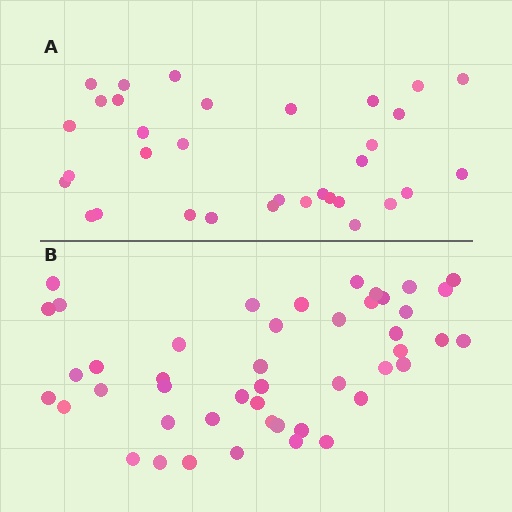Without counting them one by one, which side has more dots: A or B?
Region B (the bottom region) has more dots.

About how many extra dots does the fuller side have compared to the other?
Region B has approximately 15 more dots than region A.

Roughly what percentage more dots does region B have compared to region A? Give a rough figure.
About 40% more.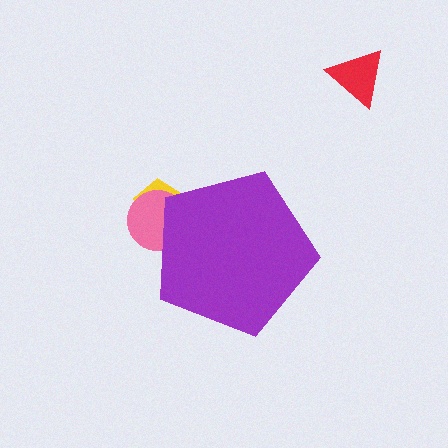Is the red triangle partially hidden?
No, the red triangle is fully visible.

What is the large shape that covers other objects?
A purple pentagon.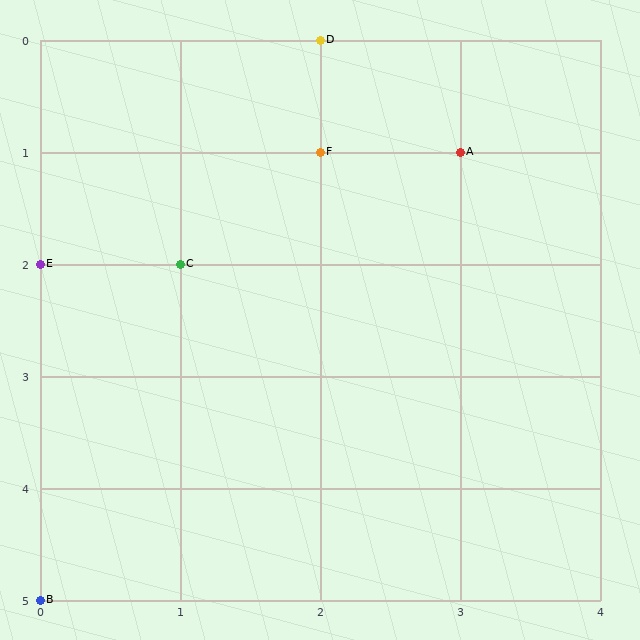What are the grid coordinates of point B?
Point B is at grid coordinates (0, 5).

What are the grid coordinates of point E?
Point E is at grid coordinates (0, 2).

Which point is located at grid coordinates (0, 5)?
Point B is at (0, 5).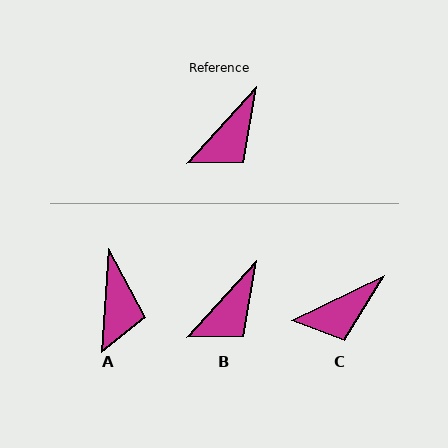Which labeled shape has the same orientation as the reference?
B.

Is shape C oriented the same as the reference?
No, it is off by about 22 degrees.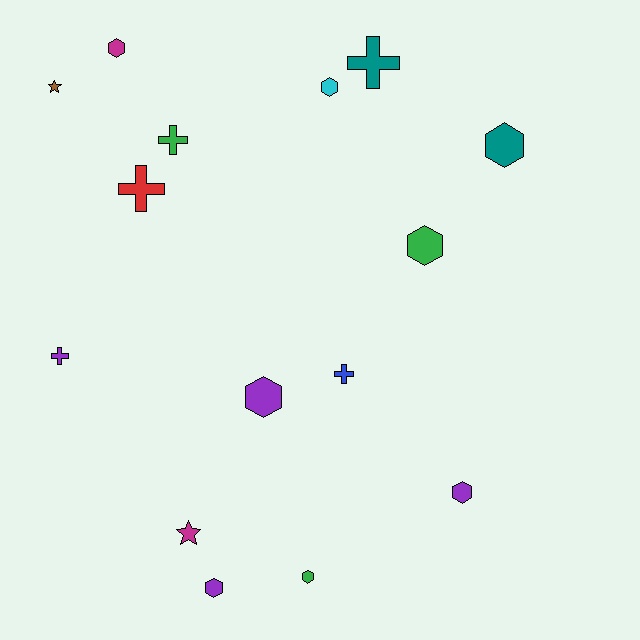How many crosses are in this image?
There are 5 crosses.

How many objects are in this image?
There are 15 objects.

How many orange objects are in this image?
There are no orange objects.